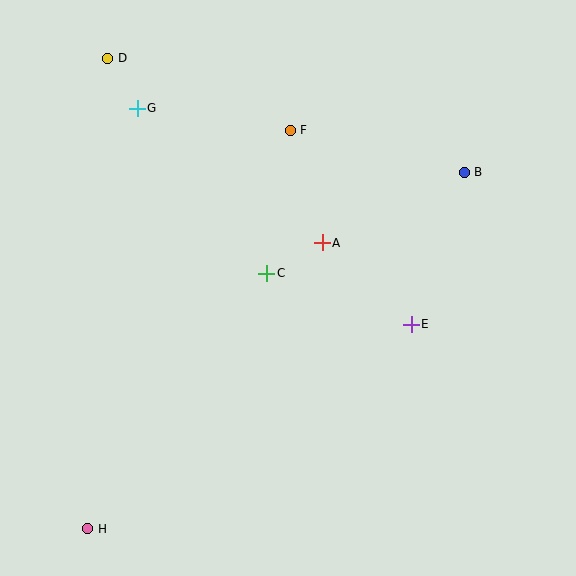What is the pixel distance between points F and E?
The distance between F and E is 228 pixels.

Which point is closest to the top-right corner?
Point B is closest to the top-right corner.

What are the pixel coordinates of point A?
Point A is at (322, 243).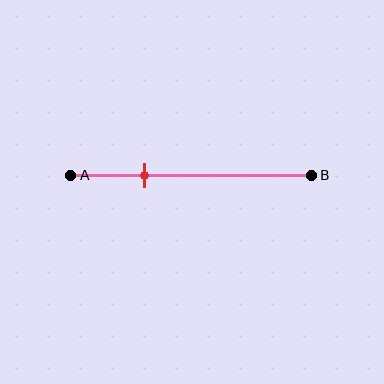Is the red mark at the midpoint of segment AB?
No, the mark is at about 30% from A, not at the 50% midpoint.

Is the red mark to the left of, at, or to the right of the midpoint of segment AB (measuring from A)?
The red mark is to the left of the midpoint of segment AB.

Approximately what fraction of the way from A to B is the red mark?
The red mark is approximately 30% of the way from A to B.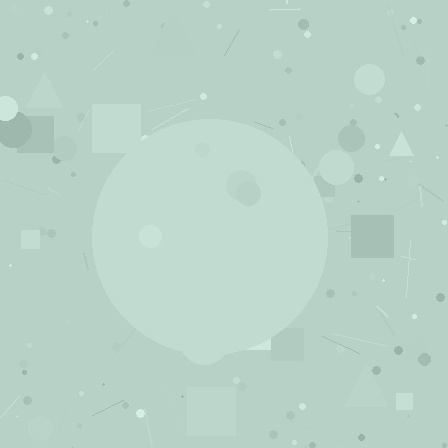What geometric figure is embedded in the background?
A circle is embedded in the background.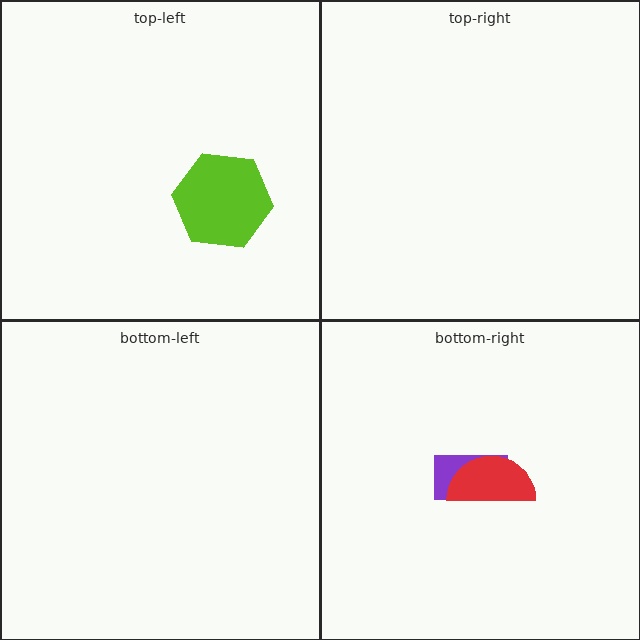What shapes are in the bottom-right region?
The purple rectangle, the red semicircle.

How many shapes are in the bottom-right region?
2.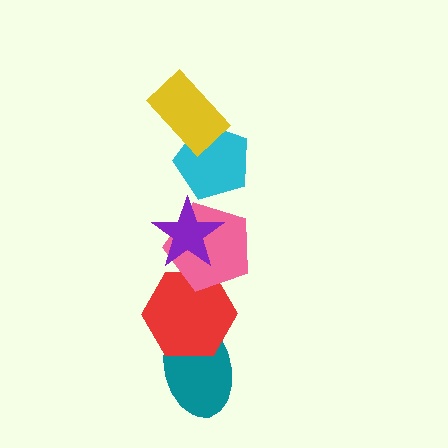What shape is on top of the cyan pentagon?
The yellow rectangle is on top of the cyan pentagon.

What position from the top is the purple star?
The purple star is 3rd from the top.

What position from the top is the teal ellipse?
The teal ellipse is 6th from the top.